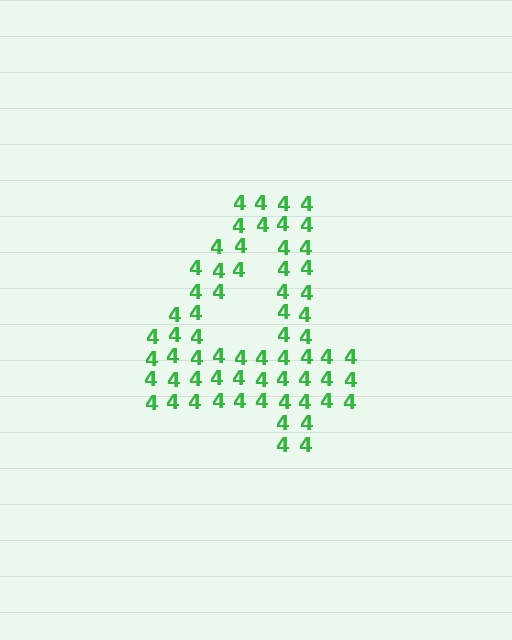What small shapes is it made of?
It is made of small digit 4's.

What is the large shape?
The large shape is the digit 4.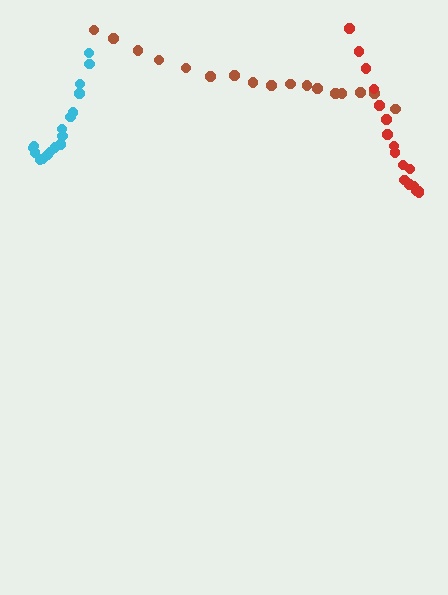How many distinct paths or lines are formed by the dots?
There are 3 distinct paths.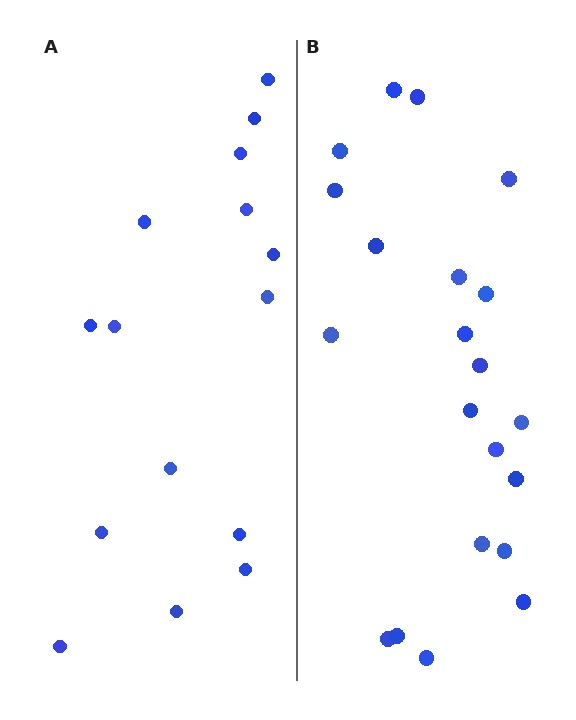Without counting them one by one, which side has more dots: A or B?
Region B (the right region) has more dots.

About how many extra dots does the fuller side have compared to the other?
Region B has about 6 more dots than region A.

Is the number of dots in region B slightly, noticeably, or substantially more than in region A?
Region B has noticeably more, but not dramatically so. The ratio is roughly 1.4 to 1.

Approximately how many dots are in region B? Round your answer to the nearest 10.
About 20 dots. (The exact count is 21, which rounds to 20.)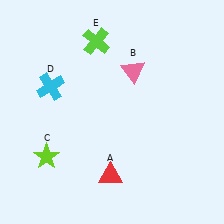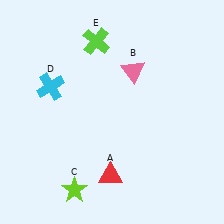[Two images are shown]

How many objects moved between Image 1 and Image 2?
1 object moved between the two images.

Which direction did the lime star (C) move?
The lime star (C) moved down.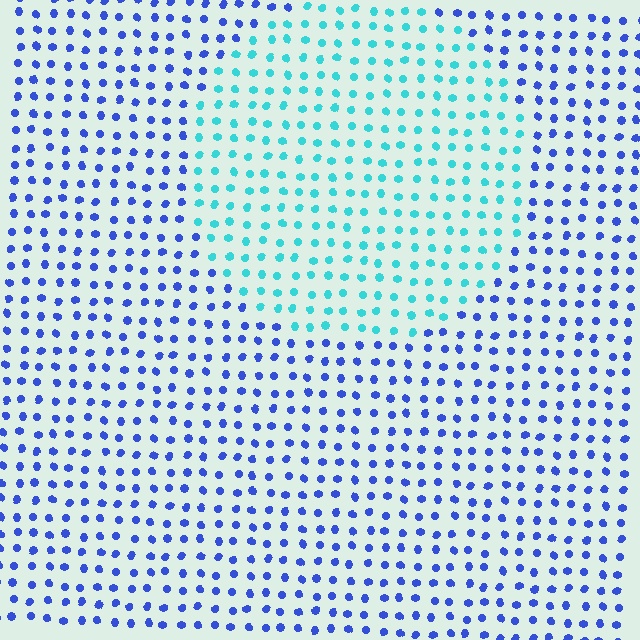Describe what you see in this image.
The image is filled with small blue elements in a uniform arrangement. A circle-shaped region is visible where the elements are tinted to a slightly different hue, forming a subtle color boundary.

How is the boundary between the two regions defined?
The boundary is defined purely by a slight shift in hue (about 51 degrees). Spacing, size, and orientation are identical on both sides.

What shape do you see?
I see a circle.